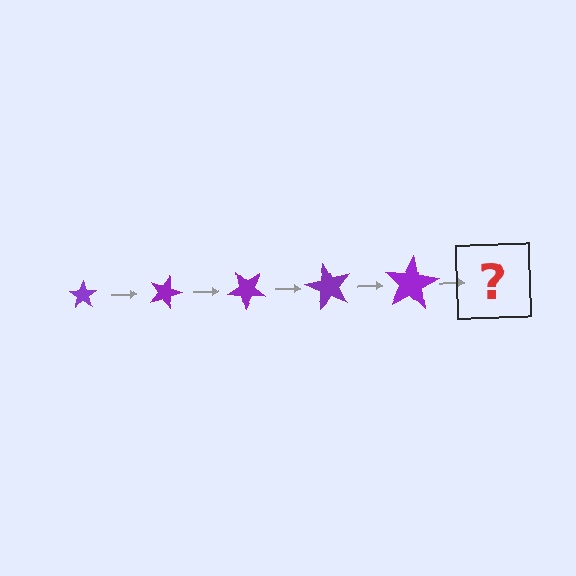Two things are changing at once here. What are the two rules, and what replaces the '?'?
The two rules are that the star grows larger each step and it rotates 20 degrees each step. The '?' should be a star, larger than the previous one and rotated 100 degrees from the start.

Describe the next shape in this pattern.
It should be a star, larger than the previous one and rotated 100 degrees from the start.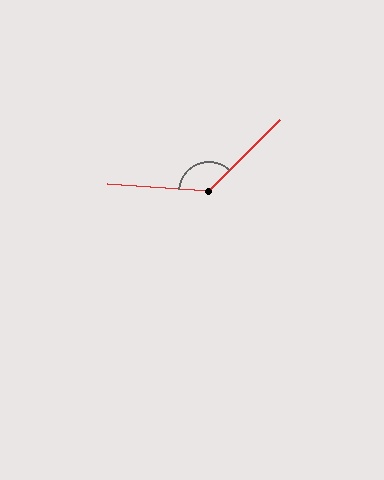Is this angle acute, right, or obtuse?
It is obtuse.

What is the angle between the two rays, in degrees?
Approximately 131 degrees.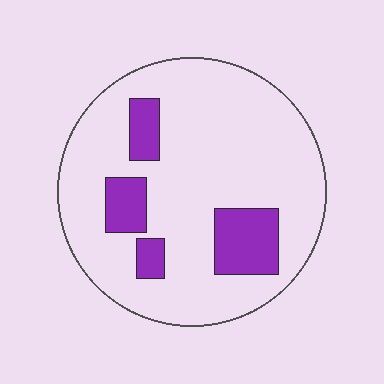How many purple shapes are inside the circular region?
4.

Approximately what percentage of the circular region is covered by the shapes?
Approximately 15%.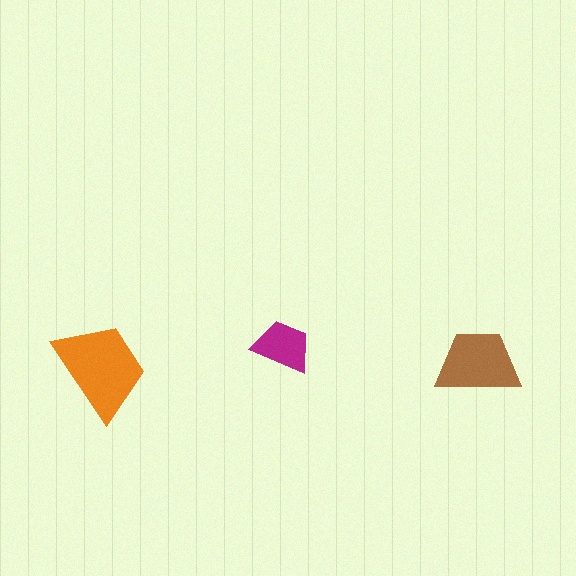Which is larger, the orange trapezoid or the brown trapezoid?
The orange one.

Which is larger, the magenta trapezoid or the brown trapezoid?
The brown one.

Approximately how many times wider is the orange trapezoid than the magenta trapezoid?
About 1.5 times wider.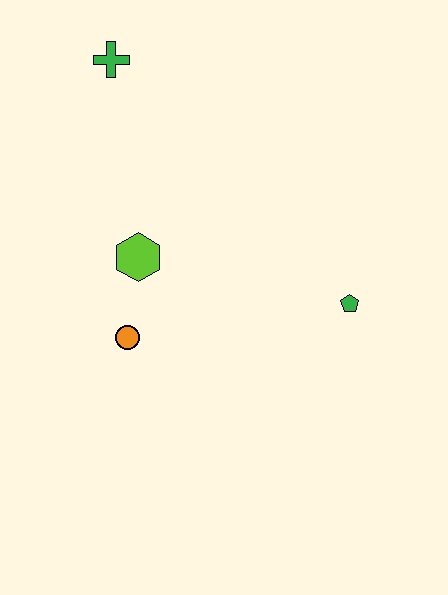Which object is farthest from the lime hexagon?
The green pentagon is farthest from the lime hexagon.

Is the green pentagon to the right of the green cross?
Yes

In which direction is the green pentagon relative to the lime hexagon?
The green pentagon is to the right of the lime hexagon.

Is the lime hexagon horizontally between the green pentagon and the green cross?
Yes